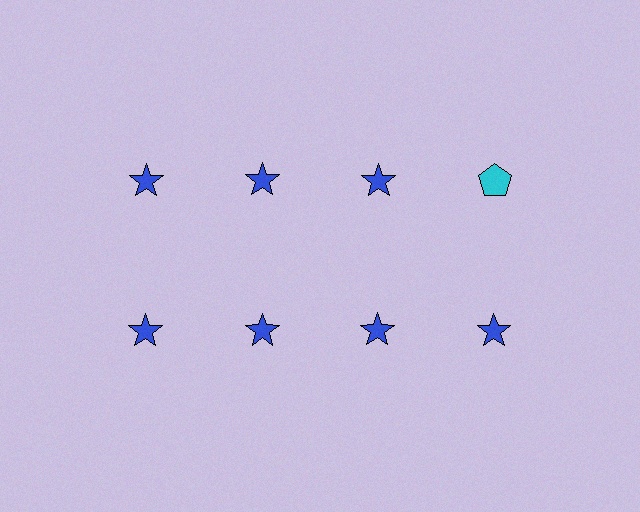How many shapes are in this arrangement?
There are 8 shapes arranged in a grid pattern.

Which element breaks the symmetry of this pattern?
The cyan pentagon in the top row, second from right column breaks the symmetry. All other shapes are blue stars.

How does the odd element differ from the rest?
It differs in both color (cyan instead of blue) and shape (pentagon instead of star).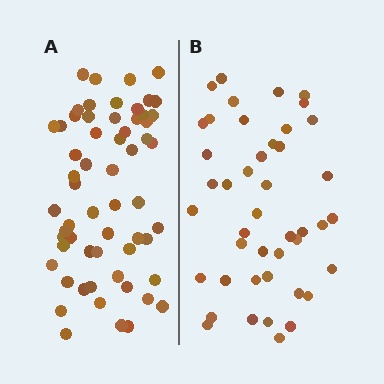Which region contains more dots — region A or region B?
Region A (the left region) has more dots.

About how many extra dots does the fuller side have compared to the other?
Region A has approximately 15 more dots than region B.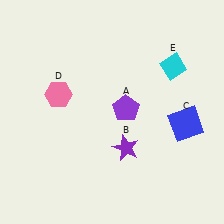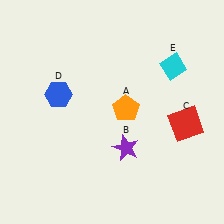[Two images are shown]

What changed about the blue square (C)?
In Image 1, C is blue. In Image 2, it changed to red.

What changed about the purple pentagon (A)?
In Image 1, A is purple. In Image 2, it changed to orange.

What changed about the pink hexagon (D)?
In Image 1, D is pink. In Image 2, it changed to blue.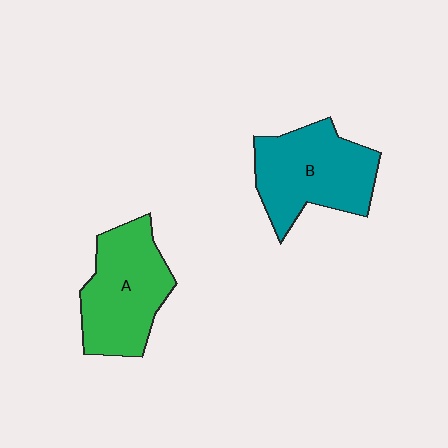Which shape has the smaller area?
Shape A (green).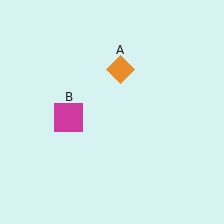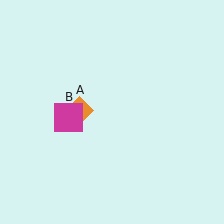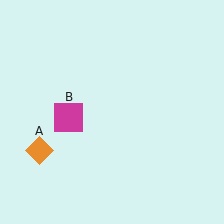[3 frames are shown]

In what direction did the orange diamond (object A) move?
The orange diamond (object A) moved down and to the left.